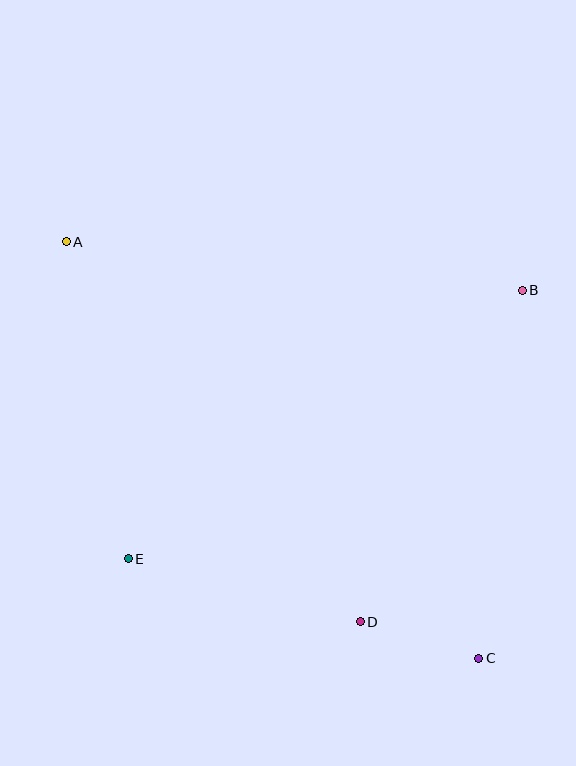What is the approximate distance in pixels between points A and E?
The distance between A and E is approximately 323 pixels.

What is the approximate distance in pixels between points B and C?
The distance between B and C is approximately 370 pixels.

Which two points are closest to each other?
Points C and D are closest to each other.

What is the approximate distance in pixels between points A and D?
The distance between A and D is approximately 480 pixels.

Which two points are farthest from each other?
Points A and C are farthest from each other.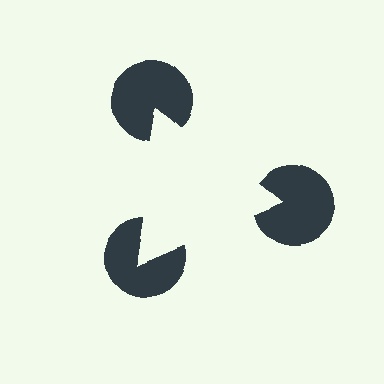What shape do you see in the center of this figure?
An illusory triangle — its edges are inferred from the aligned wedge cuts in the pac-man discs, not physically drawn.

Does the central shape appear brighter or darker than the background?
It typically appears slightly brighter than the background, even though no actual brightness change is drawn.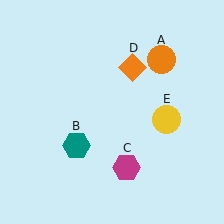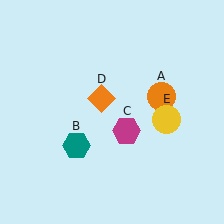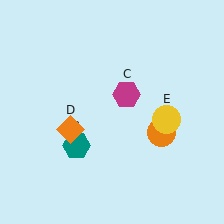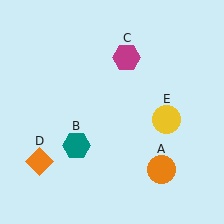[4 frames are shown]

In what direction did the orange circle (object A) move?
The orange circle (object A) moved down.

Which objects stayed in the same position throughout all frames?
Teal hexagon (object B) and yellow circle (object E) remained stationary.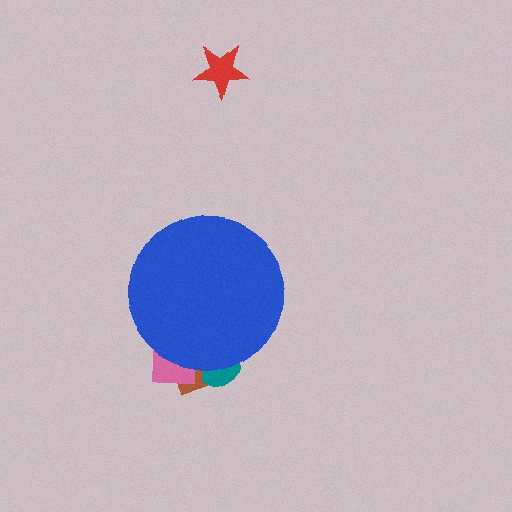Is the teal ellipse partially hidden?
Yes, the teal ellipse is partially hidden behind the blue circle.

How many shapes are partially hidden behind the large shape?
3 shapes are partially hidden.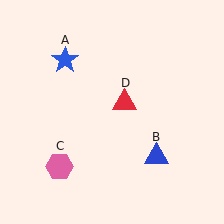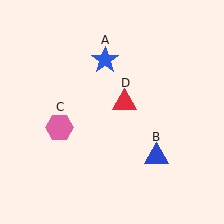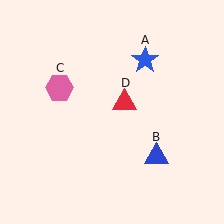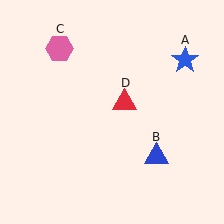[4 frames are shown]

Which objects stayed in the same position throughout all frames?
Blue triangle (object B) and red triangle (object D) remained stationary.